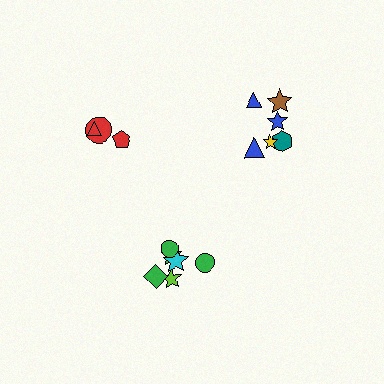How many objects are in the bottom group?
There are 6 objects.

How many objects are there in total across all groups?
There are 15 objects.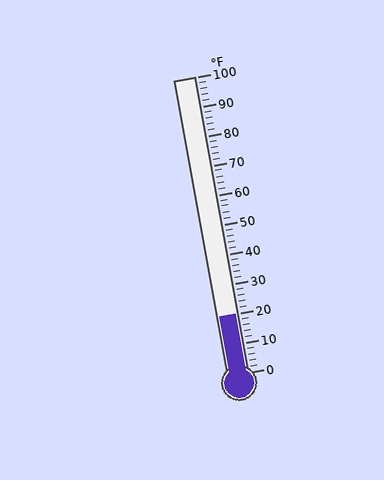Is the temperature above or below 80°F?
The temperature is below 80°F.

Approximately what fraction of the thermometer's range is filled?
The thermometer is filled to approximately 20% of its range.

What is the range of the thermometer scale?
The thermometer scale ranges from 0°F to 100°F.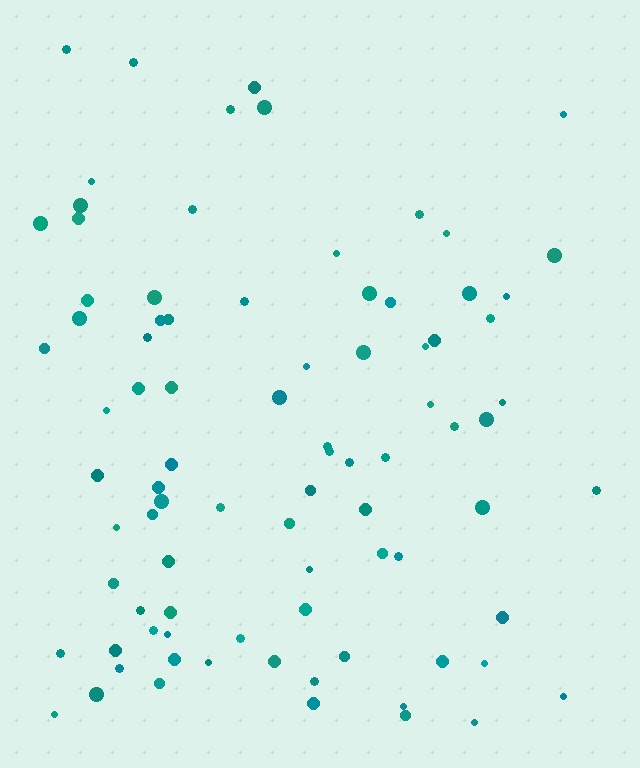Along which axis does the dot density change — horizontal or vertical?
Vertical.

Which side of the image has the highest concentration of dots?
The bottom.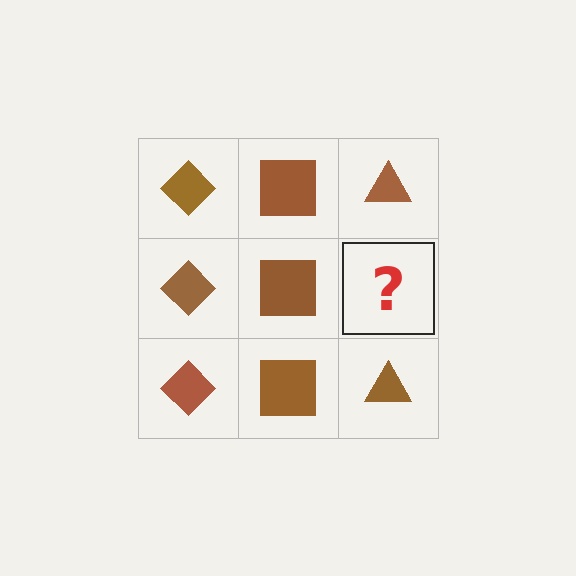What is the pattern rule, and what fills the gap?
The rule is that each column has a consistent shape. The gap should be filled with a brown triangle.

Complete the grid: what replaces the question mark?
The question mark should be replaced with a brown triangle.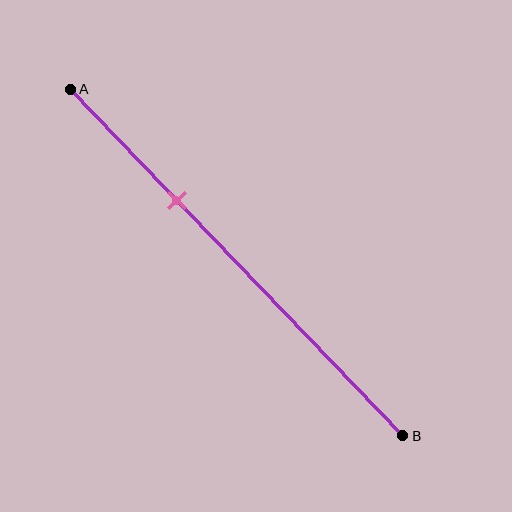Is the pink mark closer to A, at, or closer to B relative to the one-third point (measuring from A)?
The pink mark is approximately at the one-third point of segment AB.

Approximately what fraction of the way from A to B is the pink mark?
The pink mark is approximately 30% of the way from A to B.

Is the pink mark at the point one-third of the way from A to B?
Yes, the mark is approximately at the one-third point.